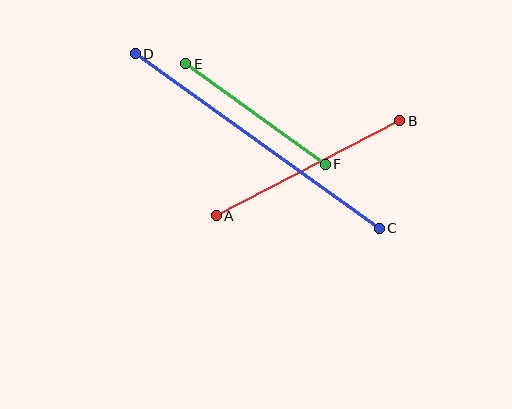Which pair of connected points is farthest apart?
Points C and D are farthest apart.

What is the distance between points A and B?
The distance is approximately 206 pixels.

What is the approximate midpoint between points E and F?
The midpoint is at approximately (256, 114) pixels.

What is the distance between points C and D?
The distance is approximately 300 pixels.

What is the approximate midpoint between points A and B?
The midpoint is at approximately (308, 168) pixels.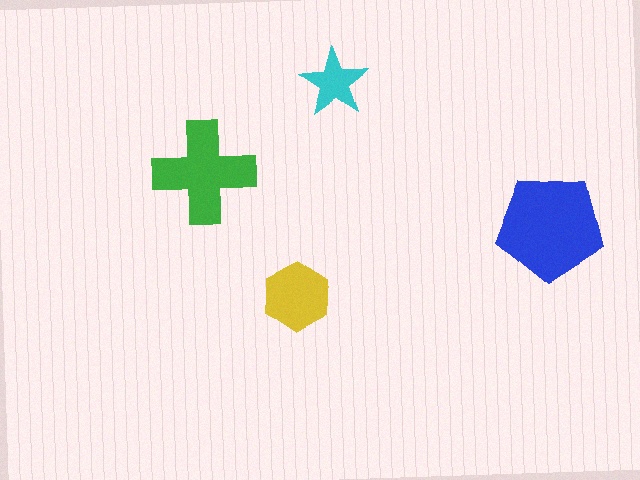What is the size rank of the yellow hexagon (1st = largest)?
3rd.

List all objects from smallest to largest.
The cyan star, the yellow hexagon, the green cross, the blue pentagon.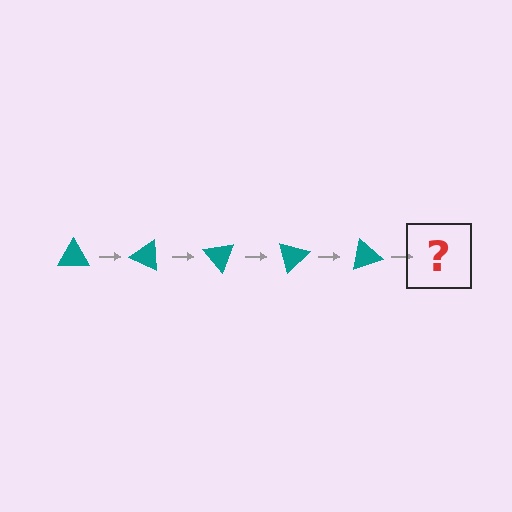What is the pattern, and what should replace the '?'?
The pattern is that the triangle rotates 25 degrees each step. The '?' should be a teal triangle rotated 125 degrees.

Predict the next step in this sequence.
The next step is a teal triangle rotated 125 degrees.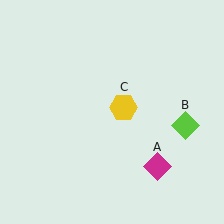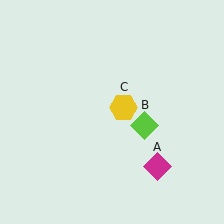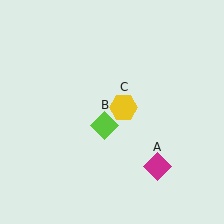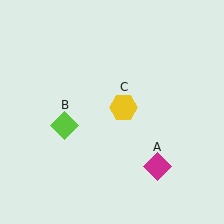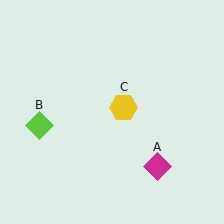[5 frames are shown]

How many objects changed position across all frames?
1 object changed position: lime diamond (object B).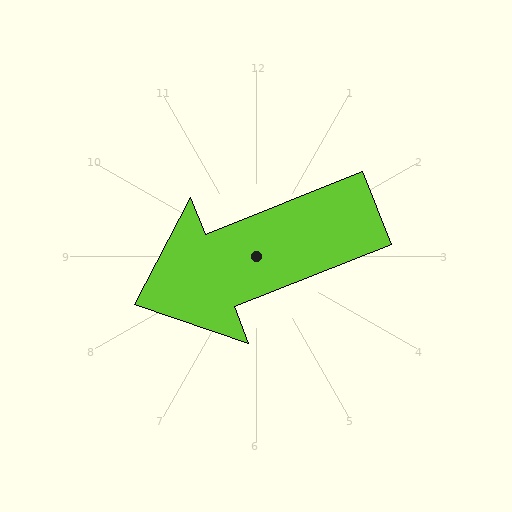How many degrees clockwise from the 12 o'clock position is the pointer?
Approximately 248 degrees.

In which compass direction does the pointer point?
West.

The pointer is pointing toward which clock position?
Roughly 8 o'clock.